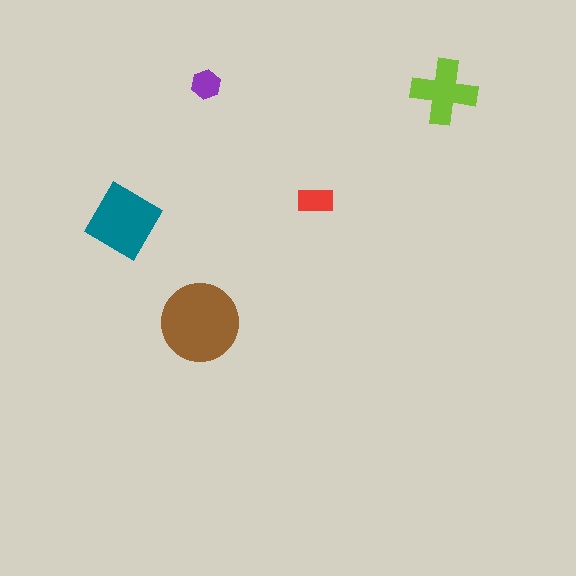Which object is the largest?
The brown circle.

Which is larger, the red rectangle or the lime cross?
The lime cross.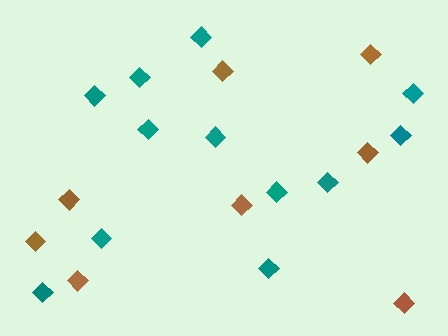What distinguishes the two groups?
There are 2 groups: one group of brown diamonds (8) and one group of teal diamonds (12).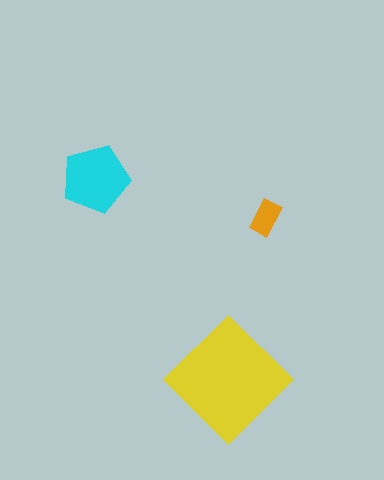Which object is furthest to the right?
The orange rectangle is rightmost.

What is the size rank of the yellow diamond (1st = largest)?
1st.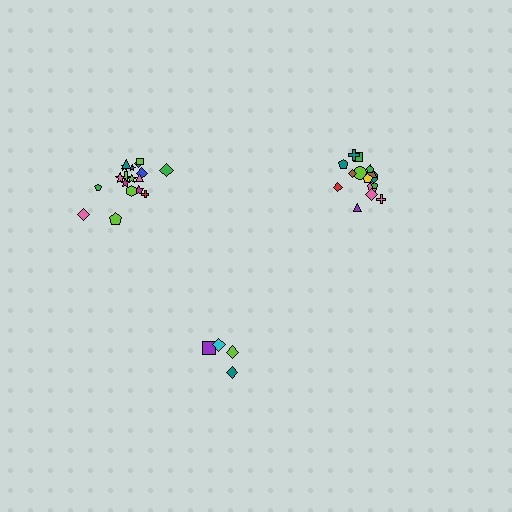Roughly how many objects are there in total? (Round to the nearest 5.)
Roughly 35 objects in total.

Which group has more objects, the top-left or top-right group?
The top-left group.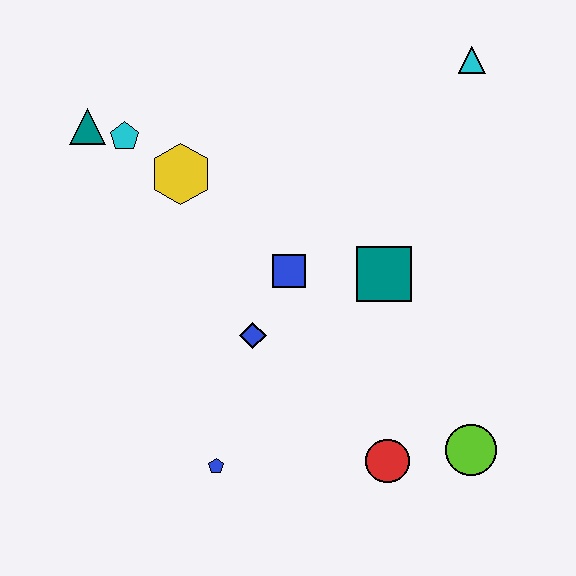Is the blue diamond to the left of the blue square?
Yes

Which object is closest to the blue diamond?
The blue square is closest to the blue diamond.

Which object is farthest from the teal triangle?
The lime circle is farthest from the teal triangle.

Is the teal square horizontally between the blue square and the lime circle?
Yes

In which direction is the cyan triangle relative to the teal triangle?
The cyan triangle is to the right of the teal triangle.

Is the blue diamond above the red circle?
Yes